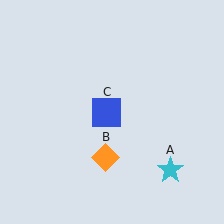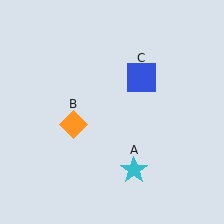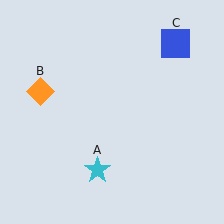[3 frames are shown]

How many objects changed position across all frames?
3 objects changed position: cyan star (object A), orange diamond (object B), blue square (object C).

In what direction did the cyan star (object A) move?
The cyan star (object A) moved left.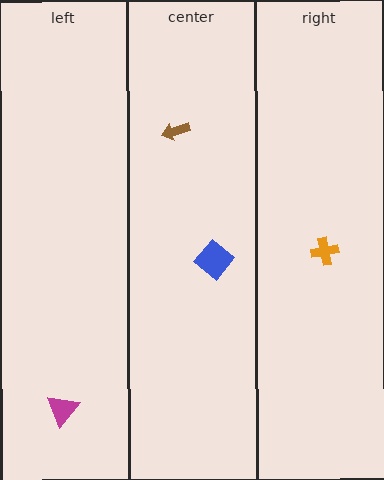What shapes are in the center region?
The brown arrow, the blue diamond.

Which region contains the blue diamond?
The center region.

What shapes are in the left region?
The magenta triangle.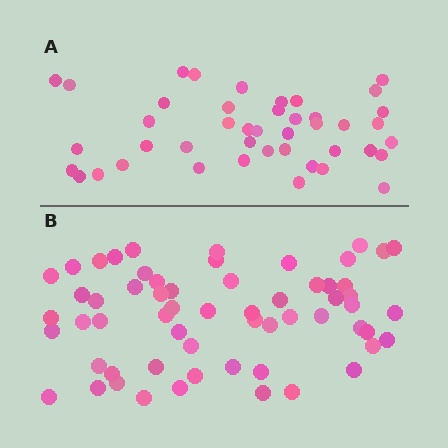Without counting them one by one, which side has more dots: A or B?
Region B (the bottom region) has more dots.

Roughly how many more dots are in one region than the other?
Region B has approximately 15 more dots than region A.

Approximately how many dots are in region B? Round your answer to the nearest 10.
About 60 dots.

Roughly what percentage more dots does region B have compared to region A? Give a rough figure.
About 40% more.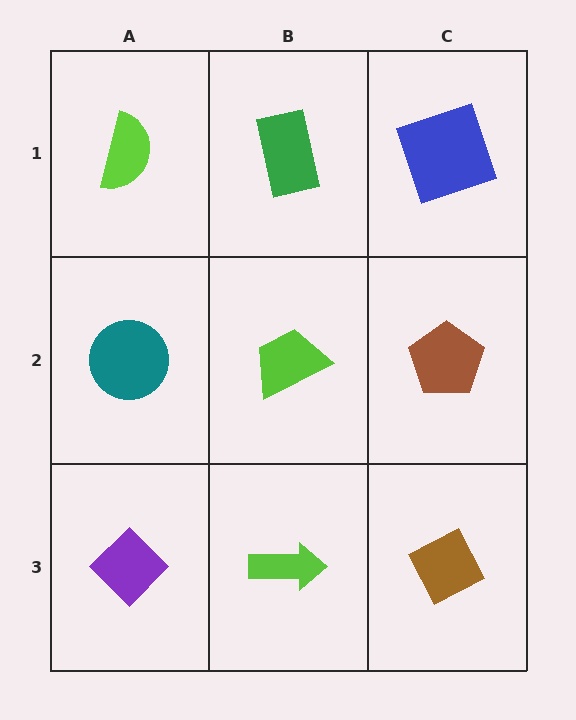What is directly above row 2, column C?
A blue square.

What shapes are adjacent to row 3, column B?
A lime trapezoid (row 2, column B), a purple diamond (row 3, column A), a brown diamond (row 3, column C).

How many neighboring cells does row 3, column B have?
3.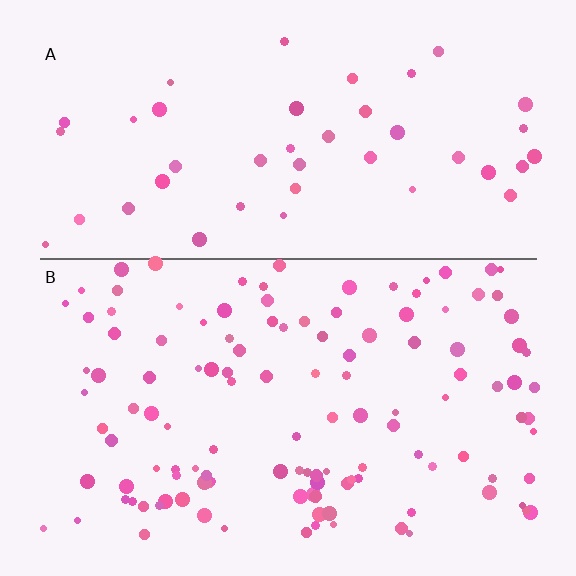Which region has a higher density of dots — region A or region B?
B (the bottom).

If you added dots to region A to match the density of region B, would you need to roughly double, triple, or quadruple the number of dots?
Approximately triple.